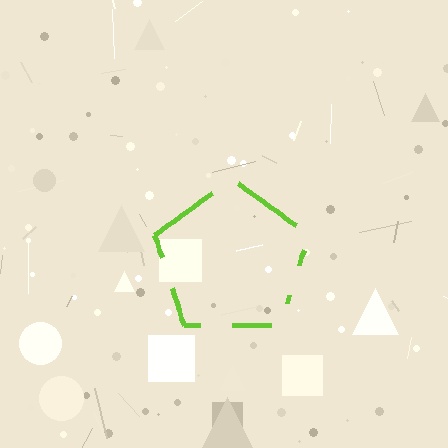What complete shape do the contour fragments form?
The contour fragments form a pentagon.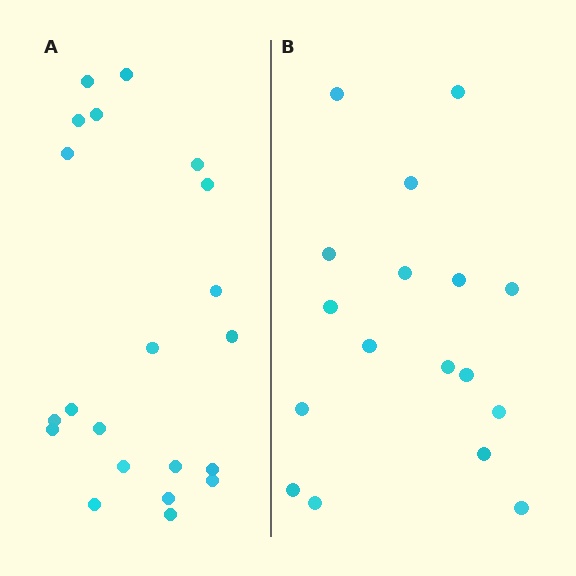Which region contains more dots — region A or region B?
Region A (the left region) has more dots.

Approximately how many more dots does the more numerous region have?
Region A has about 4 more dots than region B.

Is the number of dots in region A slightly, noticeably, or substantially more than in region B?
Region A has only slightly more — the two regions are fairly close. The ratio is roughly 1.2 to 1.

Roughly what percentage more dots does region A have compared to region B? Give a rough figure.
About 25% more.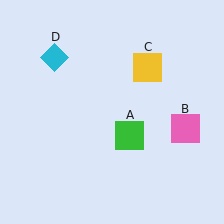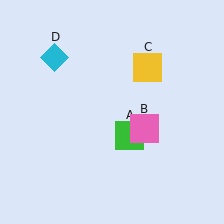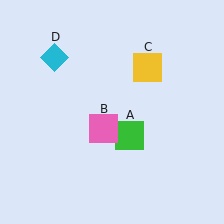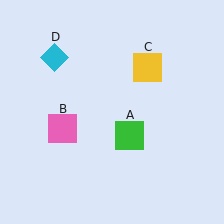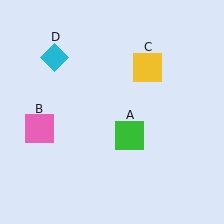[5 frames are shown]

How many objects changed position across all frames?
1 object changed position: pink square (object B).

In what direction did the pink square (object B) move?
The pink square (object B) moved left.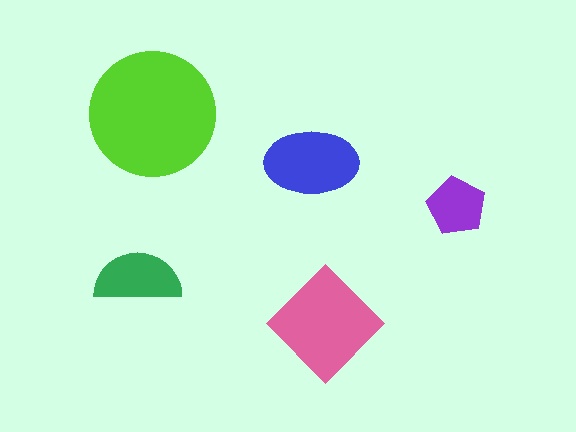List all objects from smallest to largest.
The purple pentagon, the green semicircle, the blue ellipse, the pink diamond, the lime circle.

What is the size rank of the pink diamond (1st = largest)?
2nd.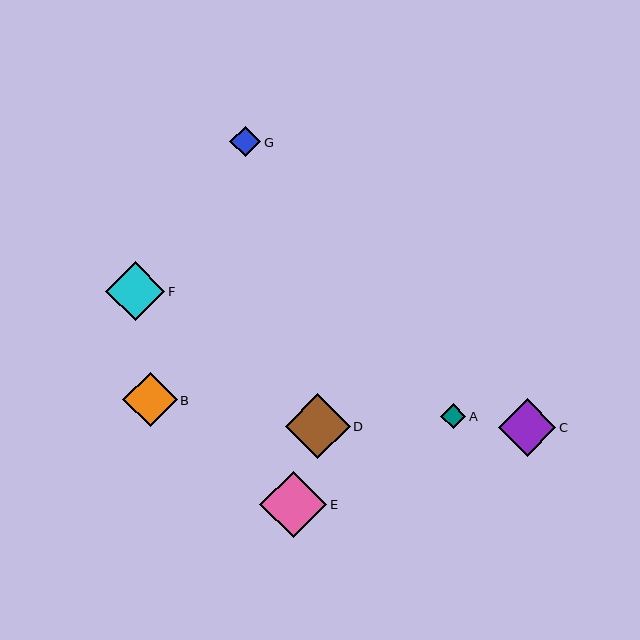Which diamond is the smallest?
Diamond A is the smallest with a size of approximately 25 pixels.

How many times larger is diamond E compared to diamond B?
Diamond E is approximately 1.2 times the size of diamond B.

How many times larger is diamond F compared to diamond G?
Diamond F is approximately 1.9 times the size of diamond G.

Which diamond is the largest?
Diamond E is the largest with a size of approximately 67 pixels.